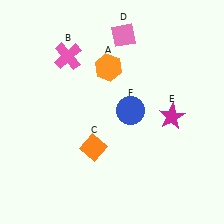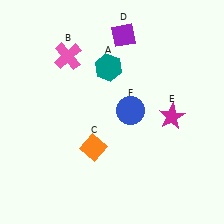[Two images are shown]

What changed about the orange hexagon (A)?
In Image 1, A is orange. In Image 2, it changed to teal.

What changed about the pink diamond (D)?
In Image 1, D is pink. In Image 2, it changed to purple.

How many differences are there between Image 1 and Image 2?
There are 2 differences between the two images.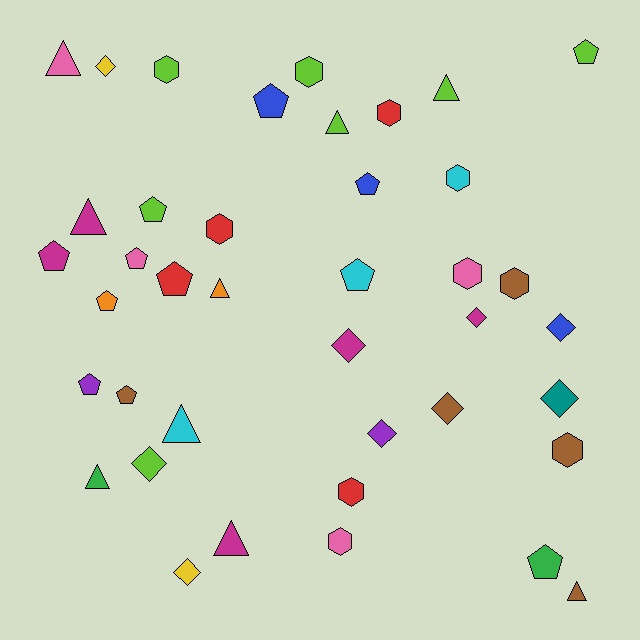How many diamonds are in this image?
There are 9 diamonds.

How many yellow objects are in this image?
There are 2 yellow objects.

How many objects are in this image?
There are 40 objects.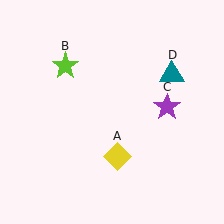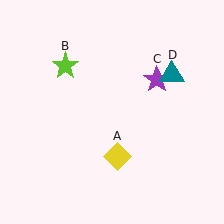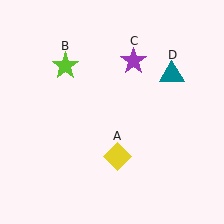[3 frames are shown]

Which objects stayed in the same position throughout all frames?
Yellow diamond (object A) and lime star (object B) and teal triangle (object D) remained stationary.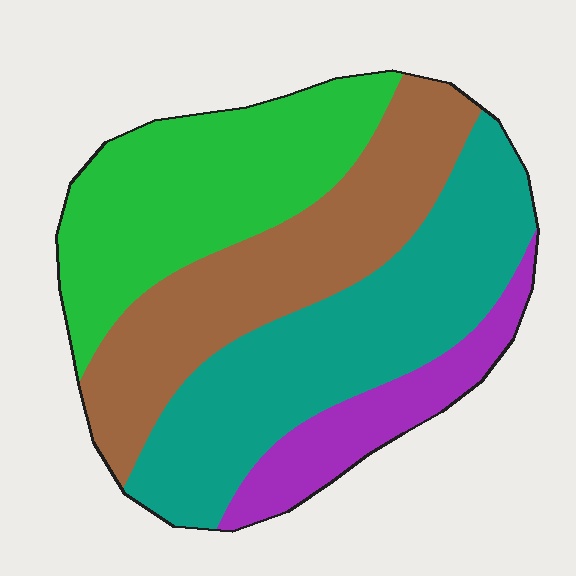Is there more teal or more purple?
Teal.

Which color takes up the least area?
Purple, at roughly 10%.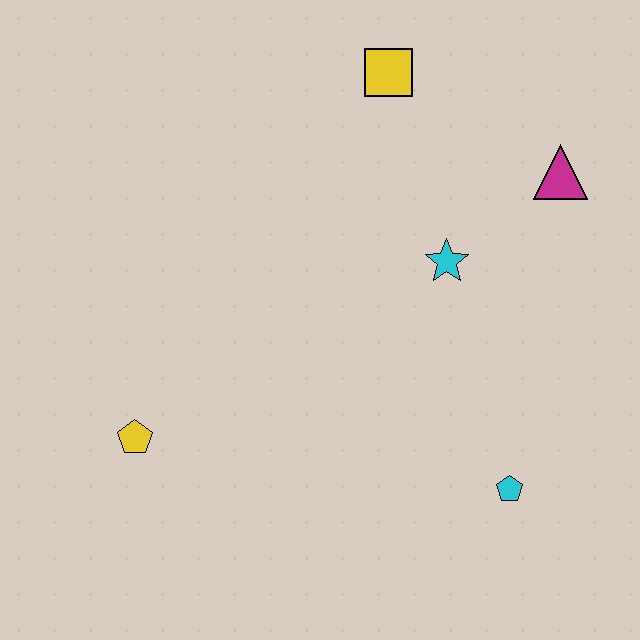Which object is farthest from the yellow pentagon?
The magenta triangle is farthest from the yellow pentagon.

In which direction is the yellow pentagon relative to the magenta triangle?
The yellow pentagon is to the left of the magenta triangle.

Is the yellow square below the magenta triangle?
No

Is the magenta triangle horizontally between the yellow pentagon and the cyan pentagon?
No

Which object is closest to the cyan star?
The magenta triangle is closest to the cyan star.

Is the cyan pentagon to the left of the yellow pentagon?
No